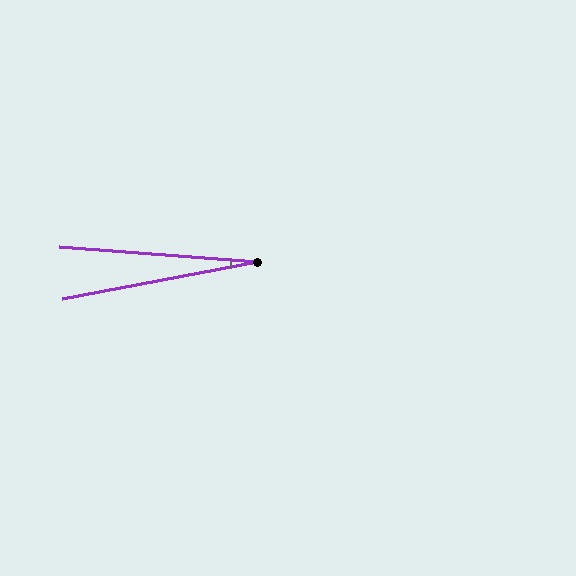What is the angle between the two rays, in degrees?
Approximately 15 degrees.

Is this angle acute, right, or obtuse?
It is acute.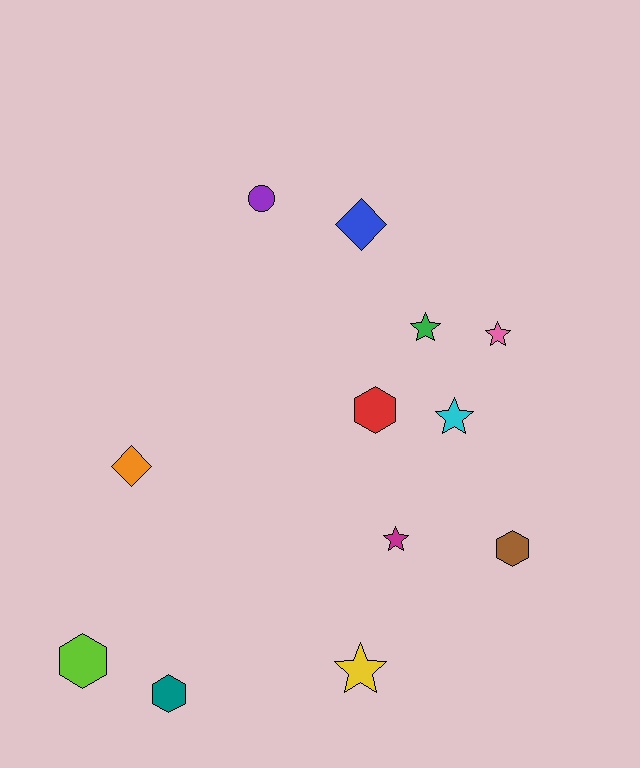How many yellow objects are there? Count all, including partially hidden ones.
There is 1 yellow object.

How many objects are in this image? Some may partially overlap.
There are 12 objects.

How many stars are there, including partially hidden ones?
There are 5 stars.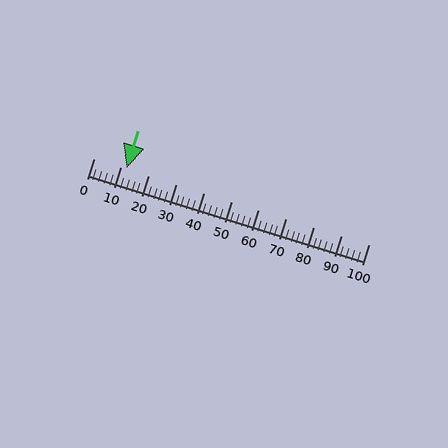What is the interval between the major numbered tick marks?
The major tick marks are spaced 10 units apart.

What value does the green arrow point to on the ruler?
The green arrow points to approximately 12.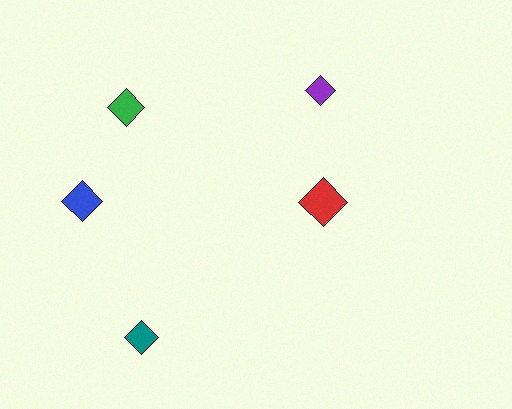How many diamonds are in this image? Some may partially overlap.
There are 5 diamonds.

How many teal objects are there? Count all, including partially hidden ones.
There is 1 teal object.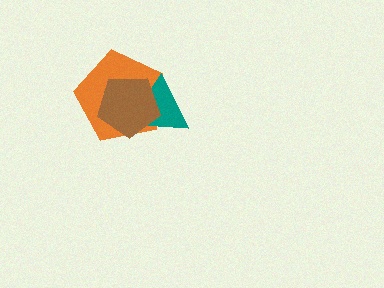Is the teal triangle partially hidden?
Yes, it is partially covered by another shape.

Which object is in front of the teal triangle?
The brown pentagon is in front of the teal triangle.